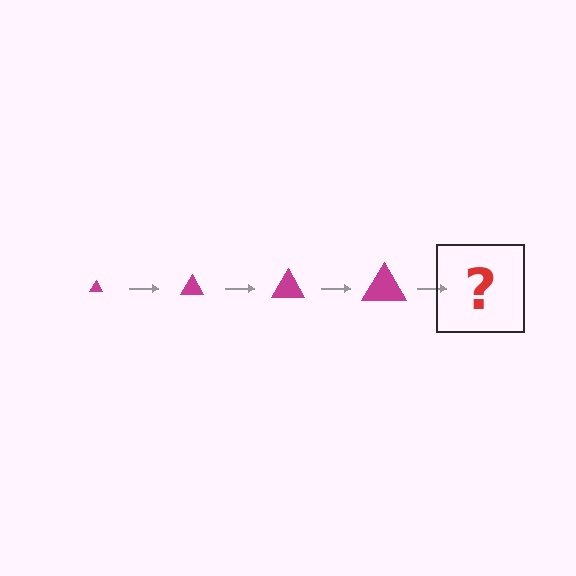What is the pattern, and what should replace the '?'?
The pattern is that the triangle gets progressively larger each step. The '?' should be a magenta triangle, larger than the previous one.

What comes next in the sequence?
The next element should be a magenta triangle, larger than the previous one.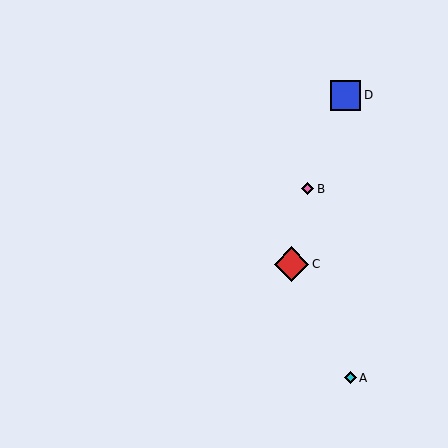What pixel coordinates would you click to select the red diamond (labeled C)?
Click at (292, 264) to select the red diamond C.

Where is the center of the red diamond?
The center of the red diamond is at (292, 264).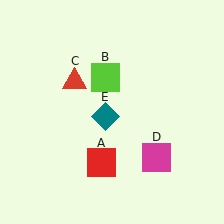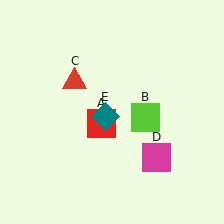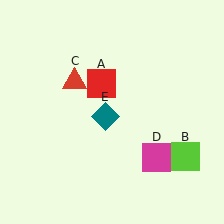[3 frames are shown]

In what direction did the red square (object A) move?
The red square (object A) moved up.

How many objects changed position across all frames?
2 objects changed position: red square (object A), lime square (object B).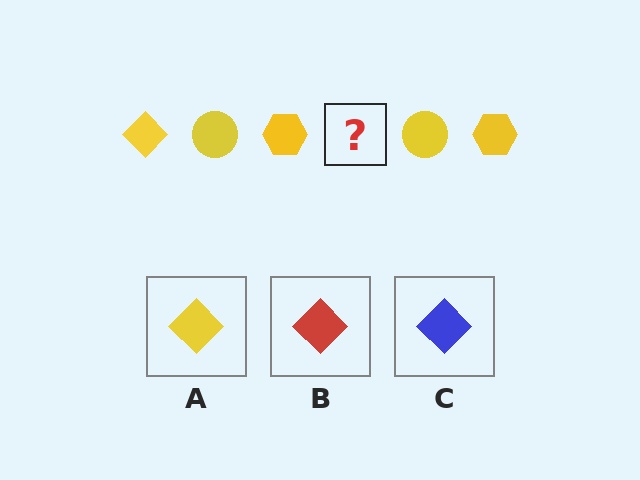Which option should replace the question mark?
Option A.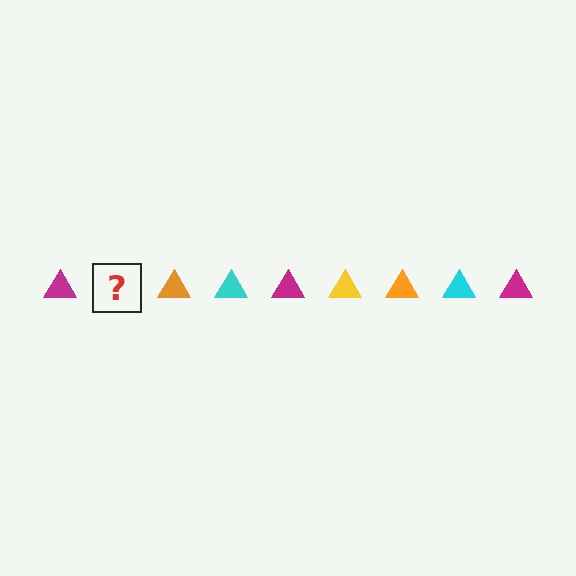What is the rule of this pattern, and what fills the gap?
The rule is that the pattern cycles through magenta, yellow, orange, cyan triangles. The gap should be filled with a yellow triangle.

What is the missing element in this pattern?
The missing element is a yellow triangle.